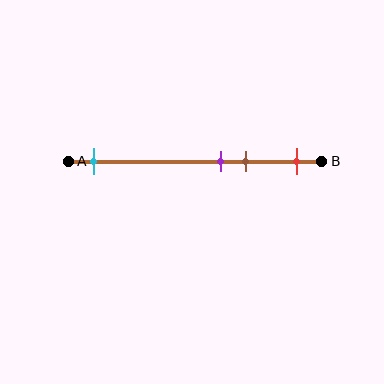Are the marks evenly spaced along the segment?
No, the marks are not evenly spaced.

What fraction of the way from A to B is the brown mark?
The brown mark is approximately 70% (0.7) of the way from A to B.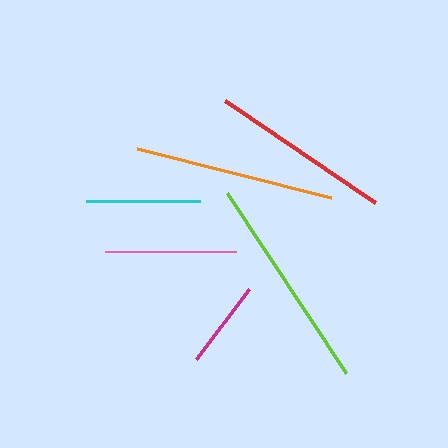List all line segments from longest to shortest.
From longest to shortest: lime, orange, red, pink, cyan, magenta.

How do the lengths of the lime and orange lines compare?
The lime and orange lines are approximately the same length.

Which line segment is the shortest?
The magenta line is the shortest at approximately 88 pixels.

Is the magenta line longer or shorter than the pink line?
The pink line is longer than the magenta line.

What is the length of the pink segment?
The pink segment is approximately 131 pixels long.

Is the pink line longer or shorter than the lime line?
The lime line is longer than the pink line.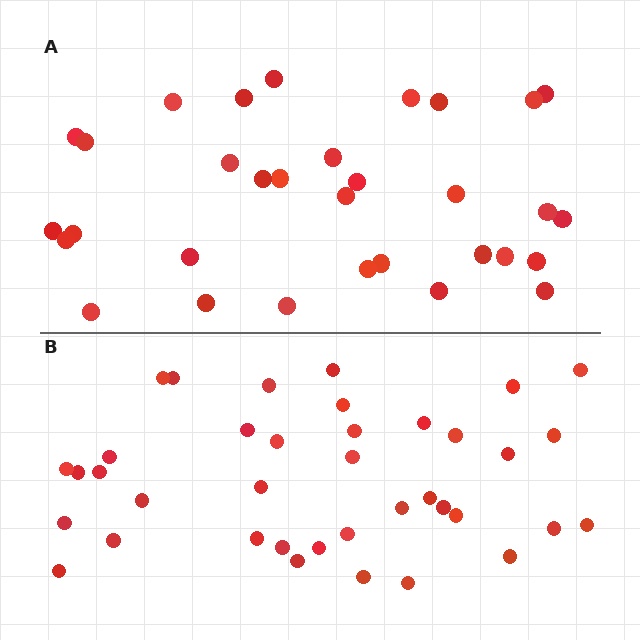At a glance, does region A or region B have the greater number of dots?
Region B (the bottom region) has more dots.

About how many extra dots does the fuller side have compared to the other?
Region B has about 6 more dots than region A.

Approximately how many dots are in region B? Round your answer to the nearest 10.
About 40 dots. (The exact count is 38, which rounds to 40.)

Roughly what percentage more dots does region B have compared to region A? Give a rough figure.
About 20% more.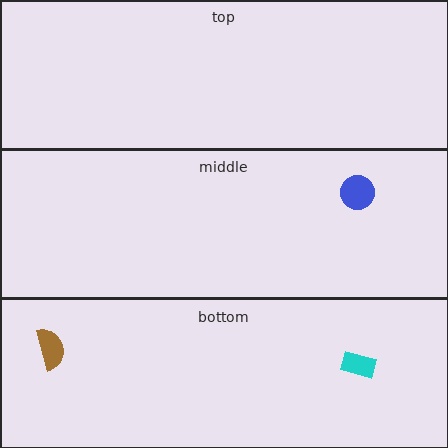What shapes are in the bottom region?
The cyan rectangle, the brown semicircle.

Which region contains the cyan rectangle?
The bottom region.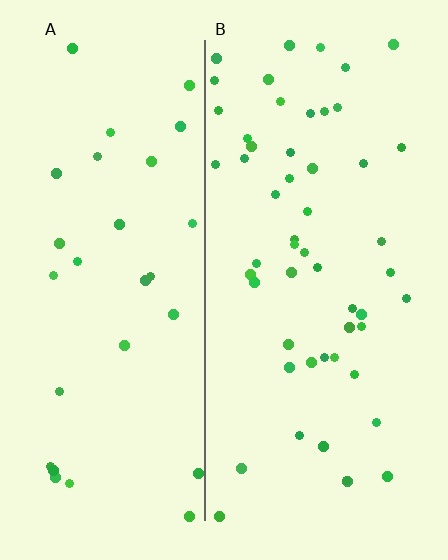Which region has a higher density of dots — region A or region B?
B (the right).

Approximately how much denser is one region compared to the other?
Approximately 1.8× — region B over region A.